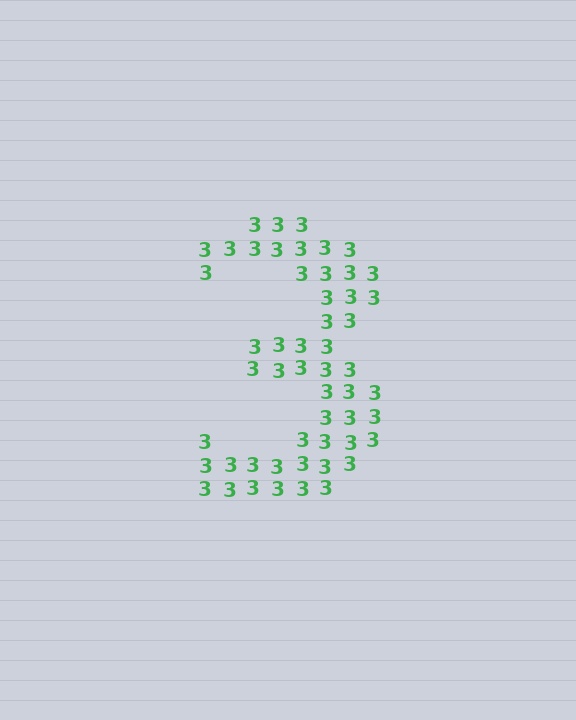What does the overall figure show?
The overall figure shows the digit 3.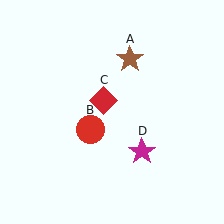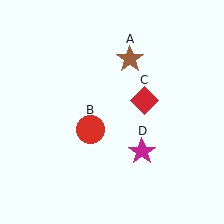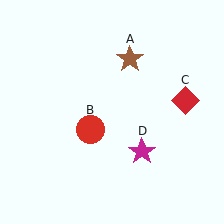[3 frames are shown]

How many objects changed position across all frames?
1 object changed position: red diamond (object C).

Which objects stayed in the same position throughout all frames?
Brown star (object A) and red circle (object B) and magenta star (object D) remained stationary.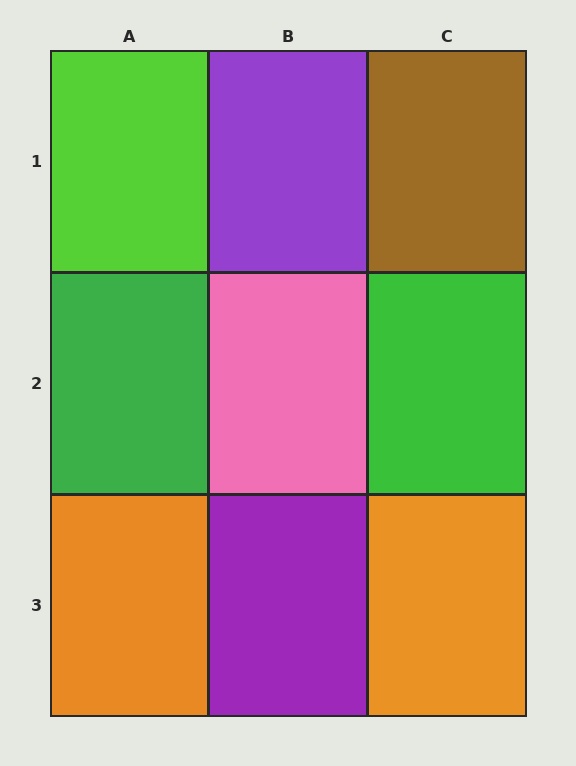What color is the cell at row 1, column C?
Brown.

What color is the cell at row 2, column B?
Pink.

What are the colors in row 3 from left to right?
Orange, purple, orange.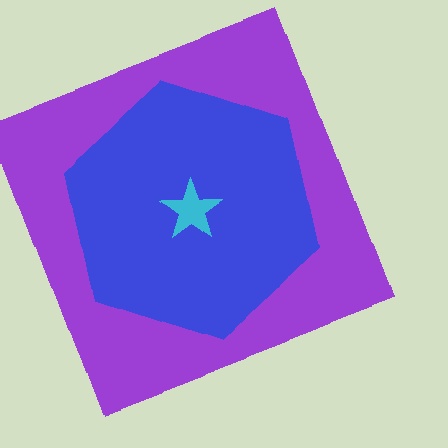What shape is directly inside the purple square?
The blue hexagon.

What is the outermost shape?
The purple square.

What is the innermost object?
The cyan star.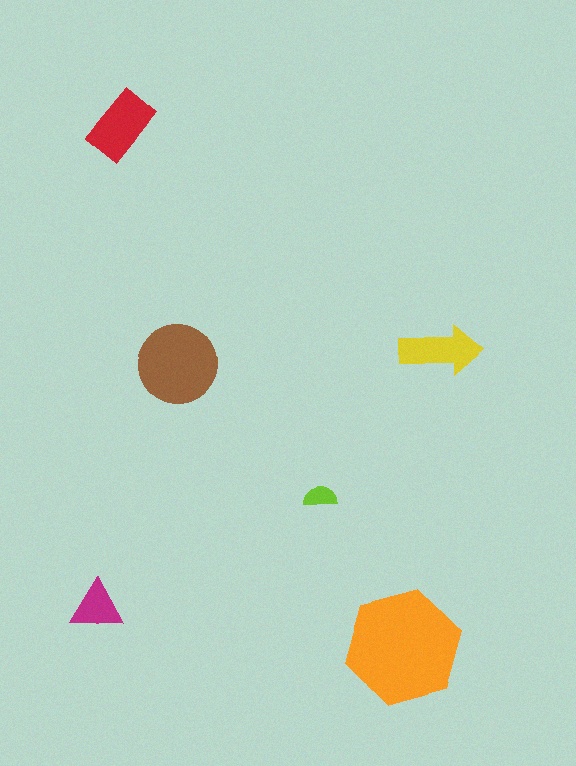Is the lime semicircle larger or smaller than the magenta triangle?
Smaller.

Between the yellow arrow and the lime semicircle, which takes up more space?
The yellow arrow.